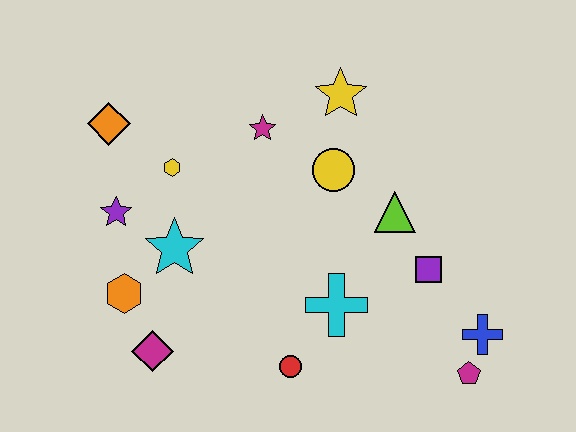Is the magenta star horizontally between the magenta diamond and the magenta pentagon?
Yes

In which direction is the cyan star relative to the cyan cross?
The cyan star is to the left of the cyan cross.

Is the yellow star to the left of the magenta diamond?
No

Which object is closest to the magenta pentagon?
The blue cross is closest to the magenta pentagon.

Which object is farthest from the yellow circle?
The magenta diamond is farthest from the yellow circle.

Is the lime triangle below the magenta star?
Yes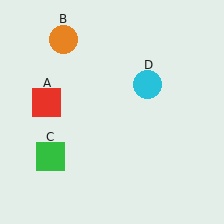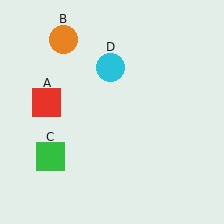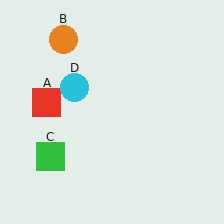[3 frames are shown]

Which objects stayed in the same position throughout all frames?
Red square (object A) and orange circle (object B) and green square (object C) remained stationary.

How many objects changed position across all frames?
1 object changed position: cyan circle (object D).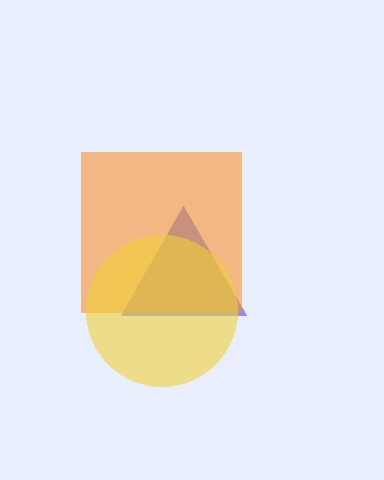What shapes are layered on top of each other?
The layered shapes are: a blue triangle, an orange square, a yellow circle.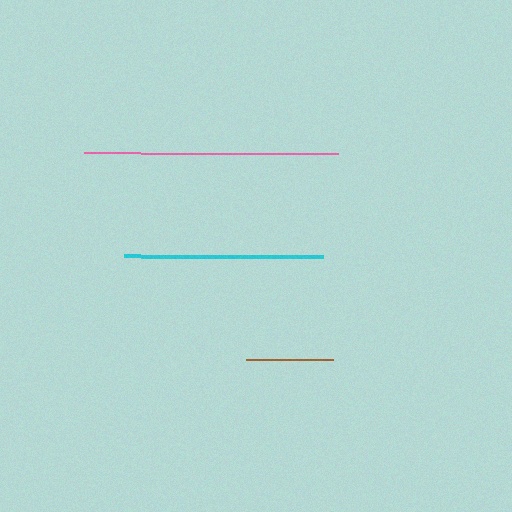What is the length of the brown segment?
The brown segment is approximately 87 pixels long.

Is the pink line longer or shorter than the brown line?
The pink line is longer than the brown line.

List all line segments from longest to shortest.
From longest to shortest: pink, cyan, brown.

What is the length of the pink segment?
The pink segment is approximately 254 pixels long.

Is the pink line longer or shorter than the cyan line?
The pink line is longer than the cyan line.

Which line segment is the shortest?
The brown line is the shortest at approximately 87 pixels.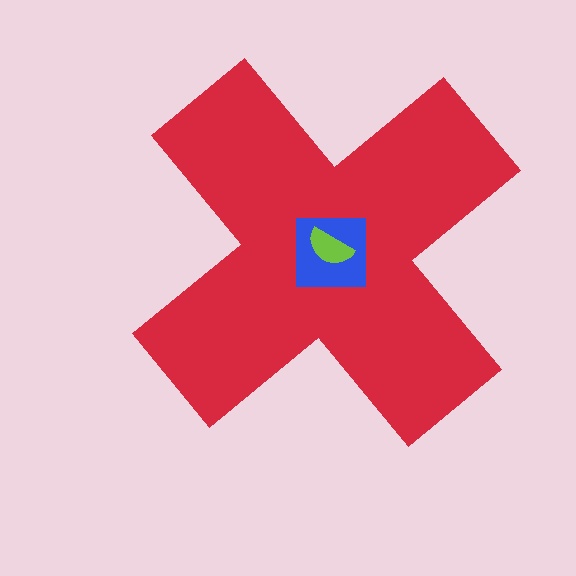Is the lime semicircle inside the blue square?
Yes.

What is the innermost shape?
The lime semicircle.